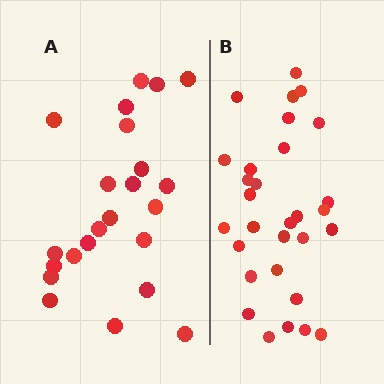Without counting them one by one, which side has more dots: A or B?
Region B (the right region) has more dots.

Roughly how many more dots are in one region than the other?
Region B has roughly 8 or so more dots than region A.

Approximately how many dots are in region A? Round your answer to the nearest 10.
About 20 dots. (The exact count is 23, which rounds to 20.)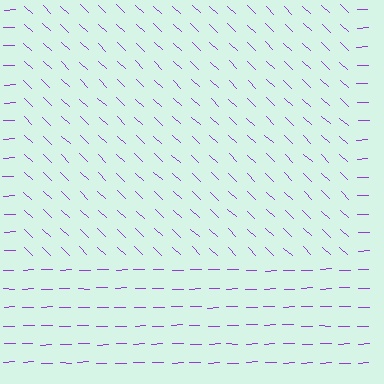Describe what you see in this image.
The image is filled with small purple line segments. A rectangle region in the image has lines oriented differently from the surrounding lines, creating a visible texture boundary.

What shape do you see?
I see a rectangle.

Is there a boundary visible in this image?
Yes, there is a texture boundary formed by a change in line orientation.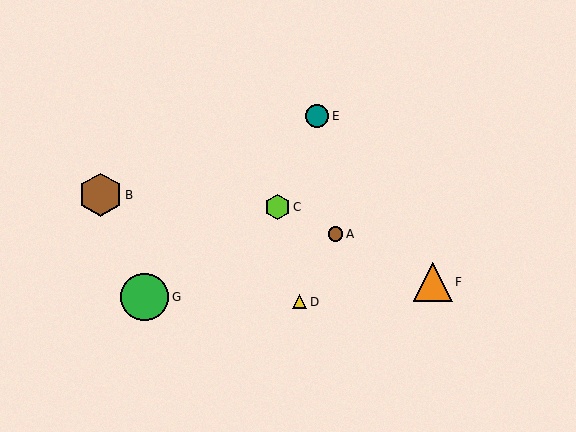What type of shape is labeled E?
Shape E is a teal circle.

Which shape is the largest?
The green circle (labeled G) is the largest.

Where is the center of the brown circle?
The center of the brown circle is at (336, 234).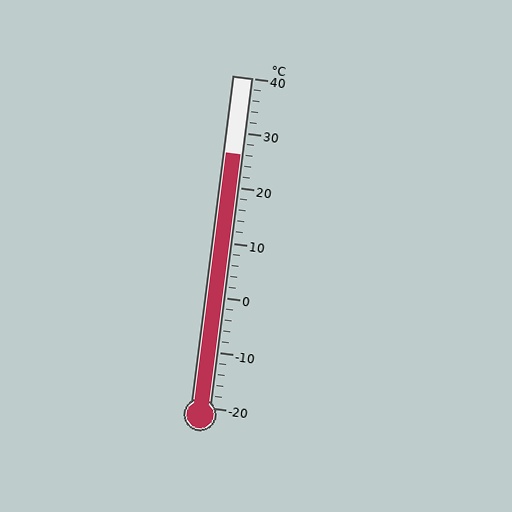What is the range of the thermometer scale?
The thermometer scale ranges from -20°C to 40°C.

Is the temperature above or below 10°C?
The temperature is above 10°C.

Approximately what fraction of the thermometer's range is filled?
The thermometer is filled to approximately 75% of its range.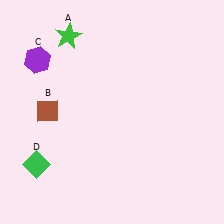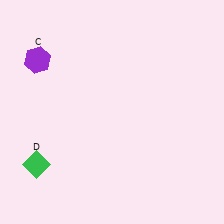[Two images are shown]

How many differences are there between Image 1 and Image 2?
There are 2 differences between the two images.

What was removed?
The green star (A), the brown diamond (B) were removed in Image 2.